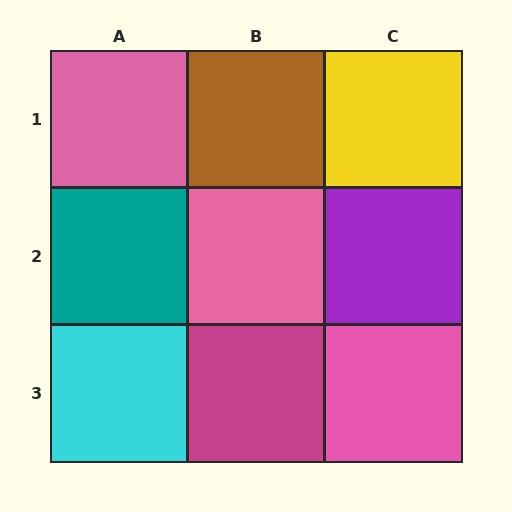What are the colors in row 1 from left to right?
Pink, brown, yellow.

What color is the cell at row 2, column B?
Pink.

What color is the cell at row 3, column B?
Magenta.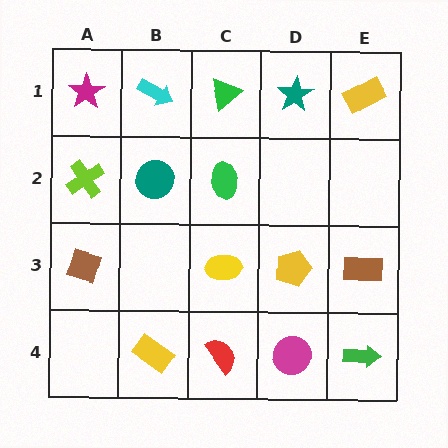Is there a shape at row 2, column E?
No, that cell is empty.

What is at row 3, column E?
A brown rectangle.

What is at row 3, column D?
A yellow pentagon.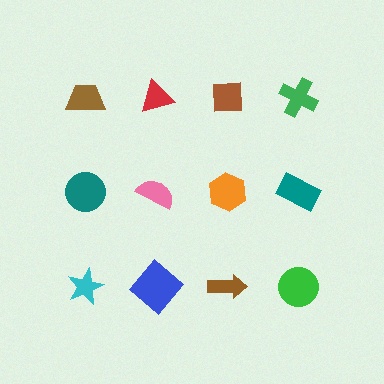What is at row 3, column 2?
A blue diamond.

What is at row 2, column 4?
A teal rectangle.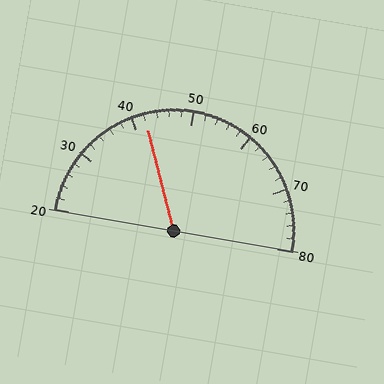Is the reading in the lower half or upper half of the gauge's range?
The reading is in the lower half of the range (20 to 80).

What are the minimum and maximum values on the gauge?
The gauge ranges from 20 to 80.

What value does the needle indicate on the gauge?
The needle indicates approximately 42.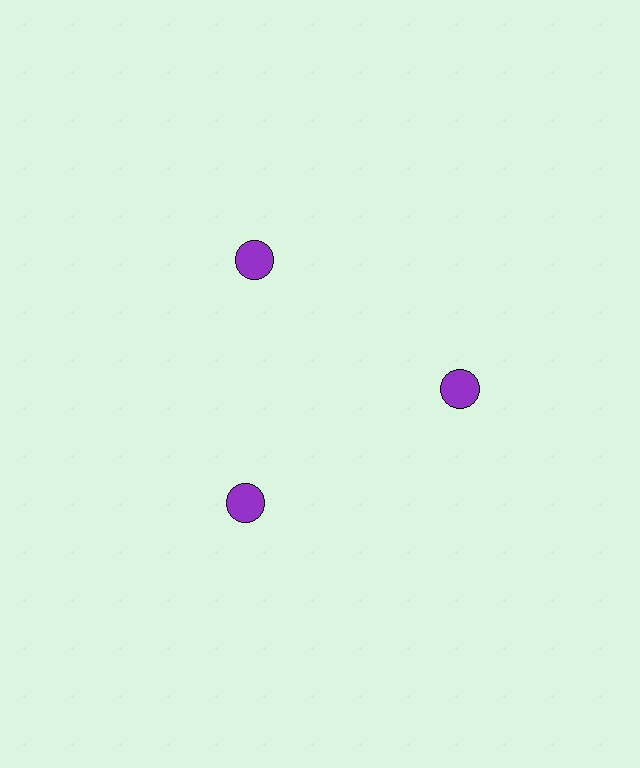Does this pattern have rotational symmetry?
Yes, this pattern has 3-fold rotational symmetry. It looks the same after rotating 120 degrees around the center.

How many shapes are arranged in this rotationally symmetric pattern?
There are 3 shapes, arranged in 3 groups of 1.